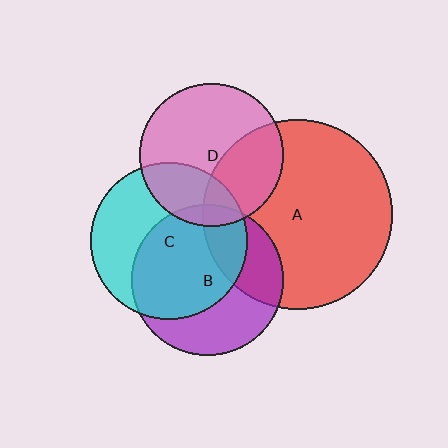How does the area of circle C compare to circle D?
Approximately 1.2 times.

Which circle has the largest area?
Circle A (red).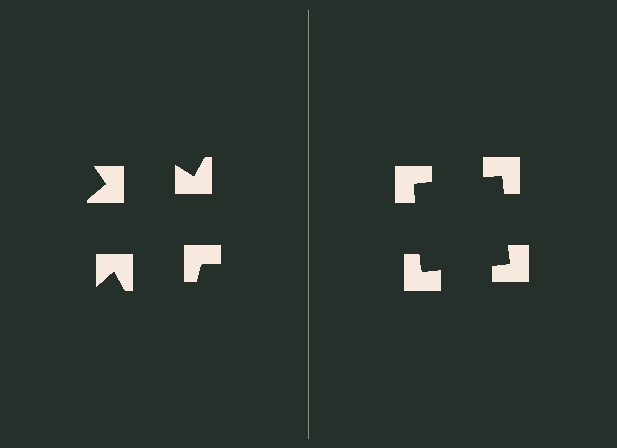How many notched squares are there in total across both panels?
8 — 4 on each side.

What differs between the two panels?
The notched squares are positioned identically on both sides; only the wedge orientations differ. On the right they align to a square; on the left they are misaligned.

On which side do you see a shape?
An illusory square appears on the right side. On the left side the wedge cuts are rotated, so no coherent shape forms.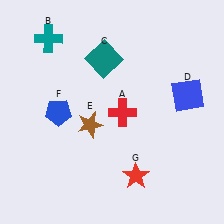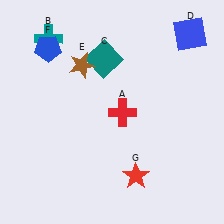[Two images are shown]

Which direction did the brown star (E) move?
The brown star (E) moved up.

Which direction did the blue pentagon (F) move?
The blue pentagon (F) moved up.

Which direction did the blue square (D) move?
The blue square (D) moved up.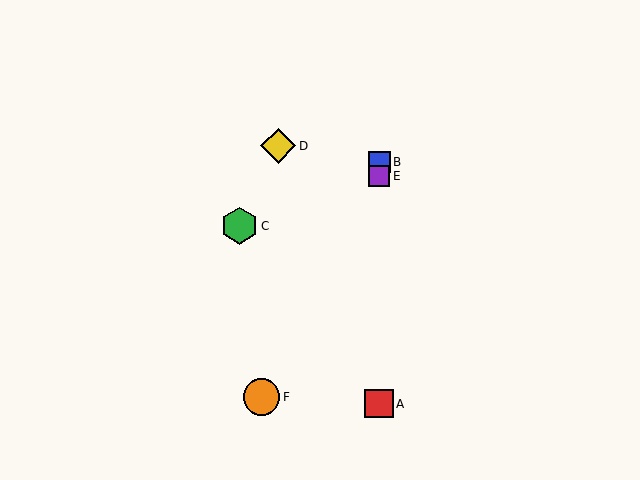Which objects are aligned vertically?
Objects A, B, E are aligned vertically.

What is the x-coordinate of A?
Object A is at x≈379.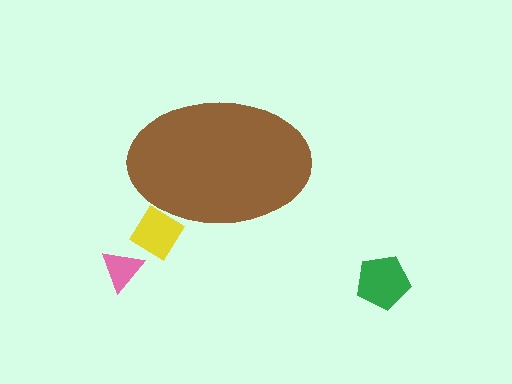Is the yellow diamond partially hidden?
Yes, the yellow diamond is partially hidden behind the brown ellipse.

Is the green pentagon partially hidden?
No, the green pentagon is fully visible.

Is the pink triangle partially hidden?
No, the pink triangle is fully visible.